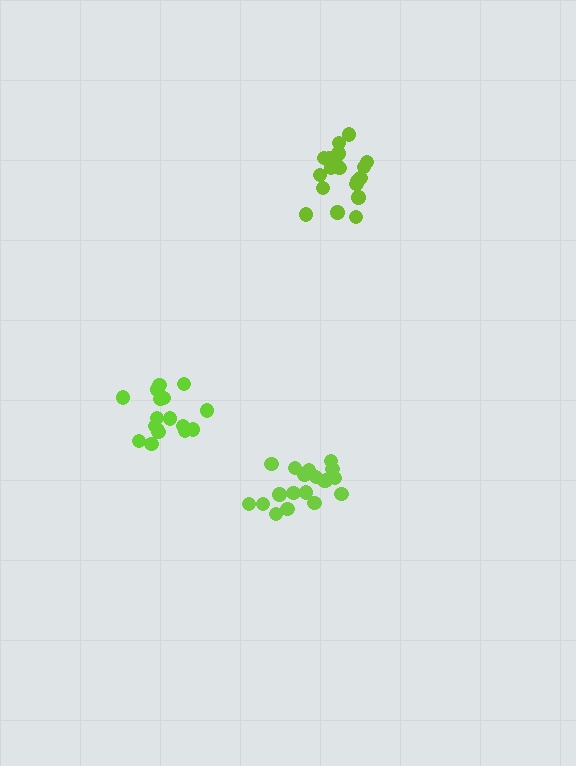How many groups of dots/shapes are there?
There are 3 groups.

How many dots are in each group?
Group 1: 20 dots, Group 2: 19 dots, Group 3: 17 dots (56 total).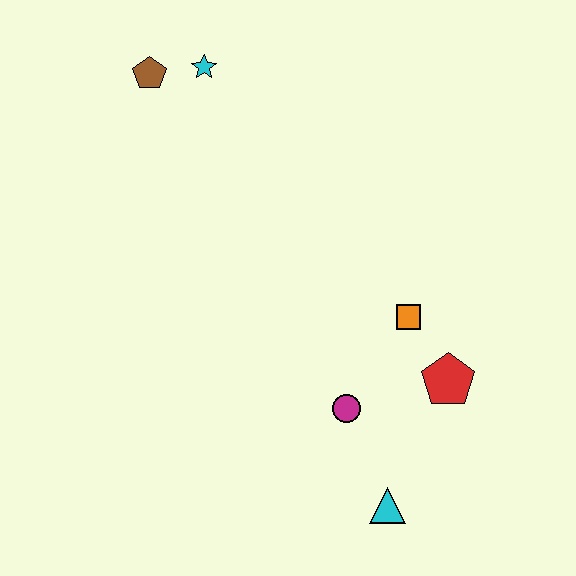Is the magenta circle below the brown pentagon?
Yes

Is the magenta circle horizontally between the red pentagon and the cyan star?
Yes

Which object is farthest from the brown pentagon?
The cyan triangle is farthest from the brown pentagon.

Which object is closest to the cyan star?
The brown pentagon is closest to the cyan star.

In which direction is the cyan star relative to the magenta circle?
The cyan star is above the magenta circle.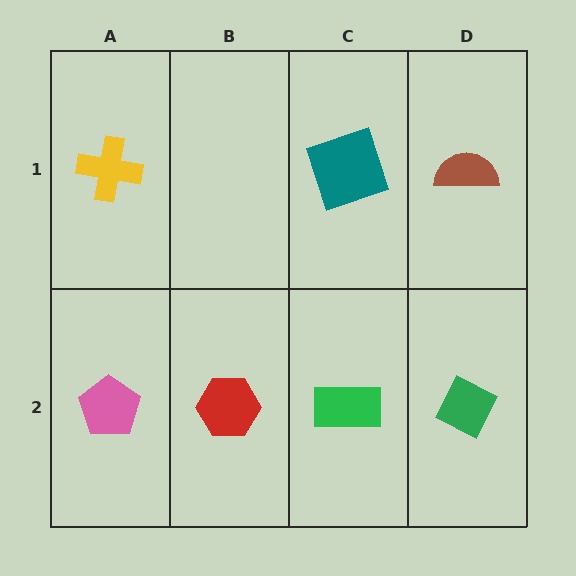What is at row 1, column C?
A teal square.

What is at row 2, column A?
A pink pentagon.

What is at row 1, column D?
A brown semicircle.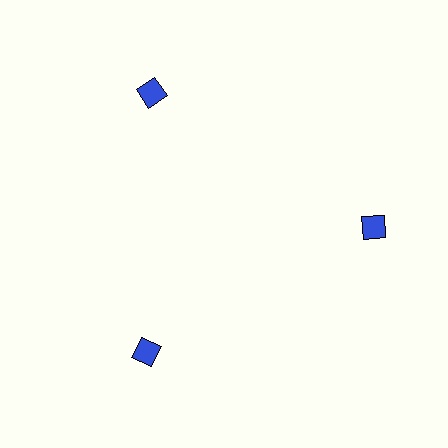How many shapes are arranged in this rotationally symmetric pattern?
There are 3 shapes, arranged in 3 groups of 1.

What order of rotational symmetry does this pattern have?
This pattern has 3-fold rotational symmetry.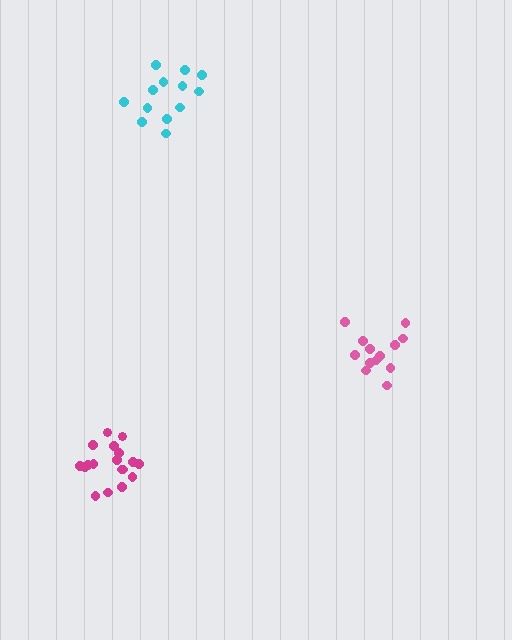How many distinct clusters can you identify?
There are 3 distinct clusters.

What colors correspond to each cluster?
The clusters are colored: pink, cyan, magenta.